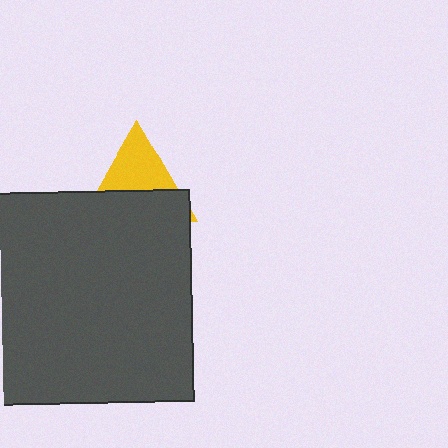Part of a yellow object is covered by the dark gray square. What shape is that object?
It is a triangle.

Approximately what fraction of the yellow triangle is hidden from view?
Roughly 54% of the yellow triangle is hidden behind the dark gray square.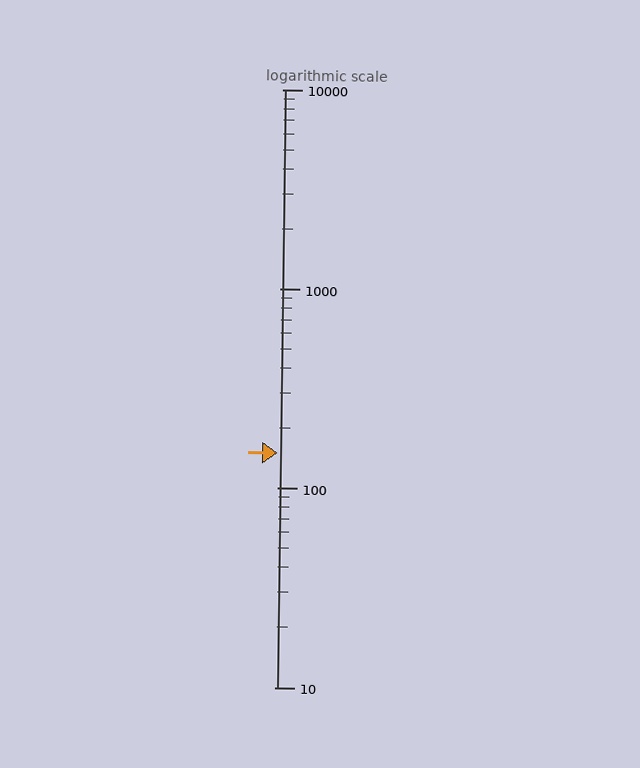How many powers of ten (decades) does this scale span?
The scale spans 3 decades, from 10 to 10000.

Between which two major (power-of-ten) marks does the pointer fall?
The pointer is between 100 and 1000.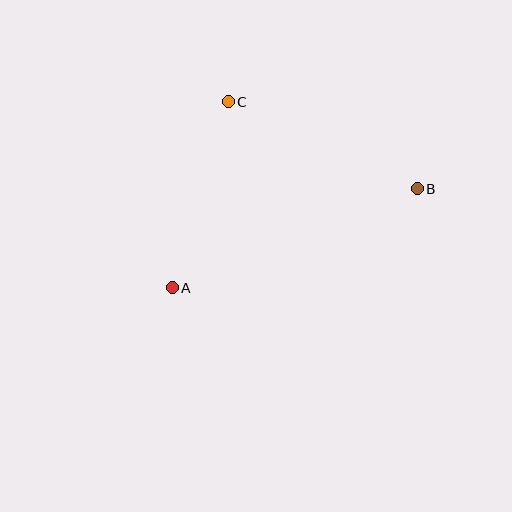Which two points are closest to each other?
Points A and C are closest to each other.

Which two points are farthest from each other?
Points A and B are farthest from each other.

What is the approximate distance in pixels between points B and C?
The distance between B and C is approximately 208 pixels.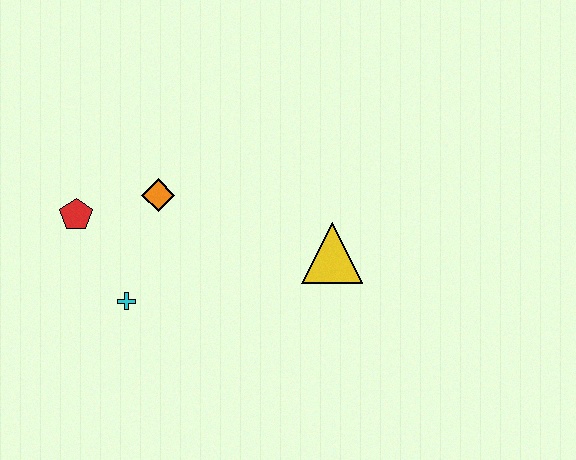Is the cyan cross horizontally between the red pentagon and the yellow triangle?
Yes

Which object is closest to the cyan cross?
The red pentagon is closest to the cyan cross.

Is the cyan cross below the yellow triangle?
Yes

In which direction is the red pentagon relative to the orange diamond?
The red pentagon is to the left of the orange diamond.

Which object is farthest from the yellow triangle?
The red pentagon is farthest from the yellow triangle.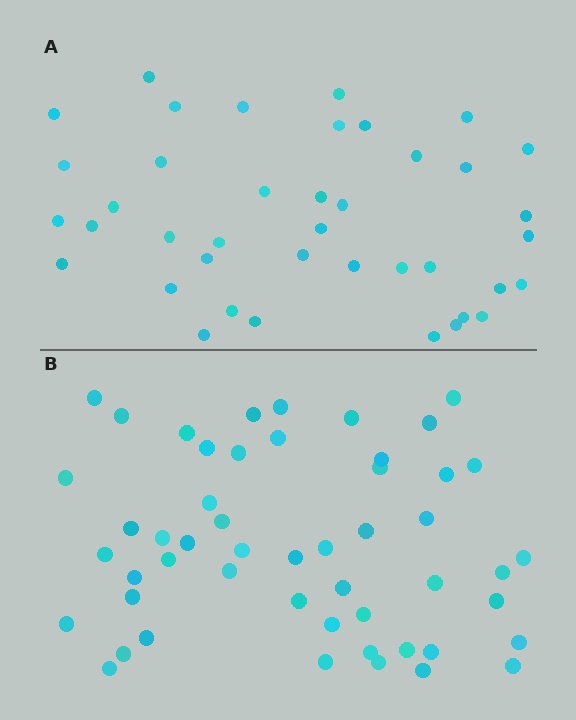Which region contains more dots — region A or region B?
Region B (the bottom region) has more dots.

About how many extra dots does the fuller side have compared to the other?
Region B has roughly 12 or so more dots than region A.